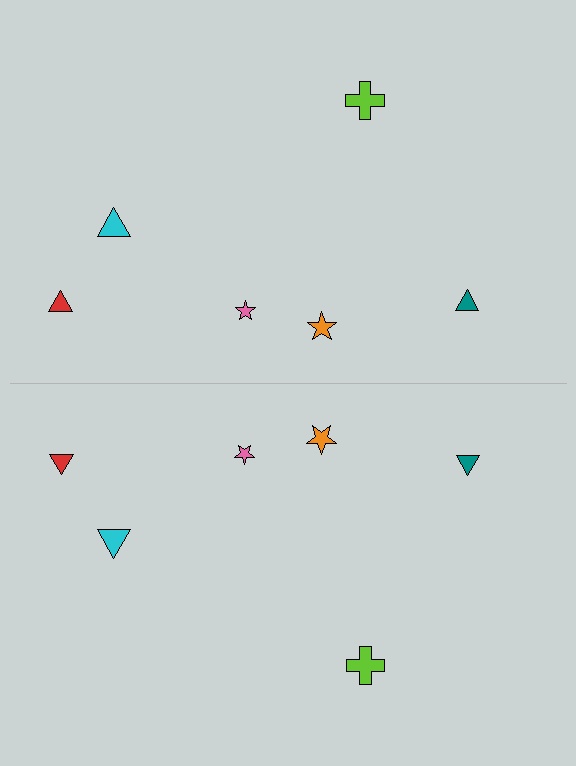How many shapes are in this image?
There are 12 shapes in this image.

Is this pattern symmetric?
Yes, this pattern has bilateral (reflection) symmetry.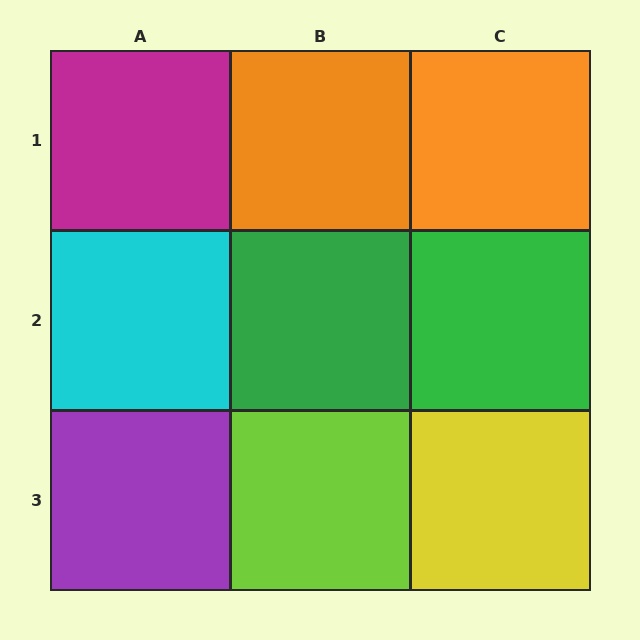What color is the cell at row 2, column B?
Green.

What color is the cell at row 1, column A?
Magenta.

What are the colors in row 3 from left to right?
Purple, lime, yellow.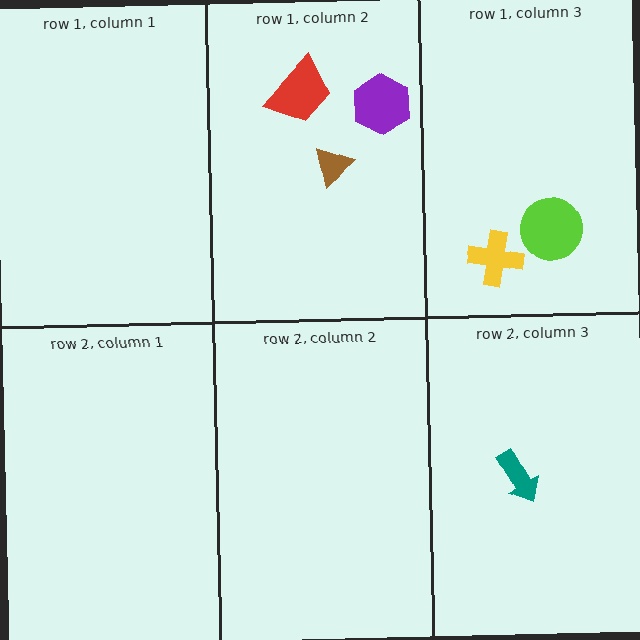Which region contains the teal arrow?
The row 2, column 3 region.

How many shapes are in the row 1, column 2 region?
3.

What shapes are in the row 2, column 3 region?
The teal arrow.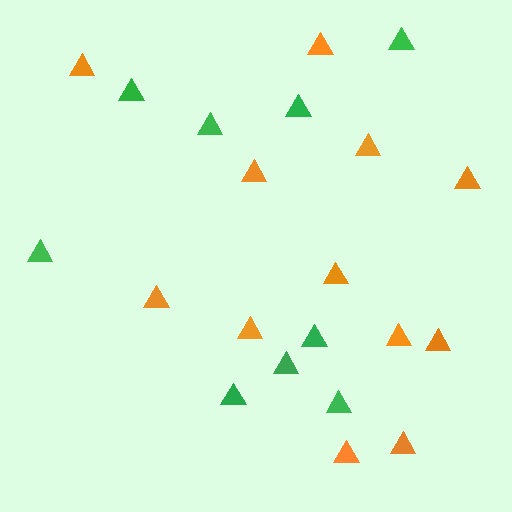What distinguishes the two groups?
There are 2 groups: one group of orange triangles (12) and one group of green triangles (9).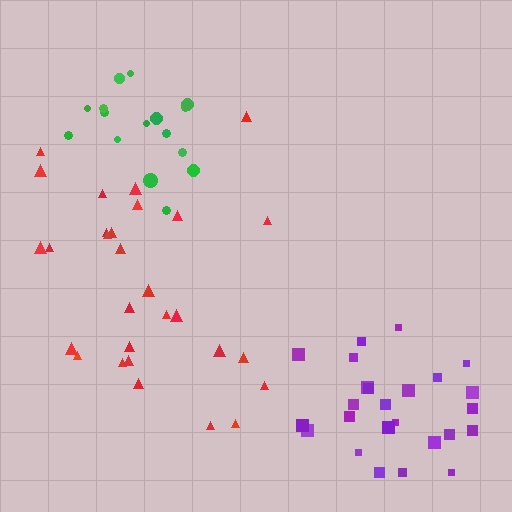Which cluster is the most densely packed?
Green.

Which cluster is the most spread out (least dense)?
Red.